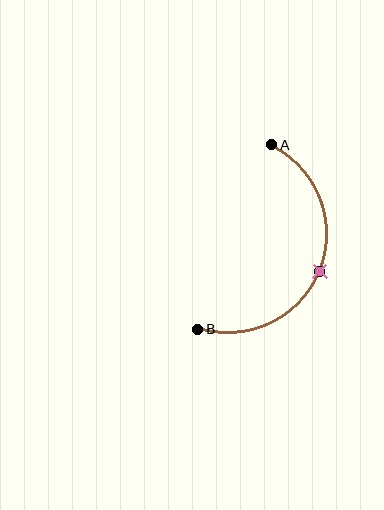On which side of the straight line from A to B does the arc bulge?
The arc bulges to the right of the straight line connecting A and B.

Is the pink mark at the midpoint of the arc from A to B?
Yes. The pink mark lies on the arc at equal arc-length from both A and B — it is the arc midpoint.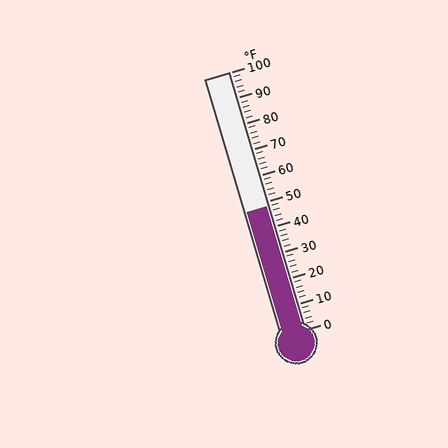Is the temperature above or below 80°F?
The temperature is below 80°F.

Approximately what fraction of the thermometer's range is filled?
The thermometer is filled to approximately 50% of its range.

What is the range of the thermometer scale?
The thermometer scale ranges from 0°F to 100°F.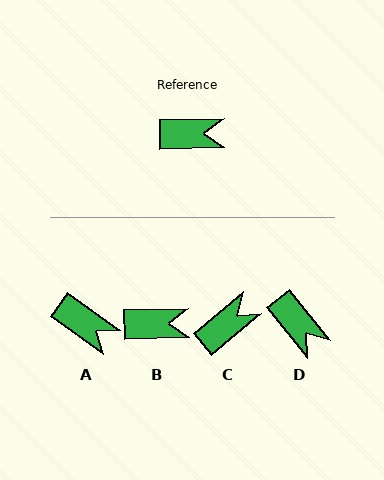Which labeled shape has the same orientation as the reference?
B.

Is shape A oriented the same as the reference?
No, it is off by about 37 degrees.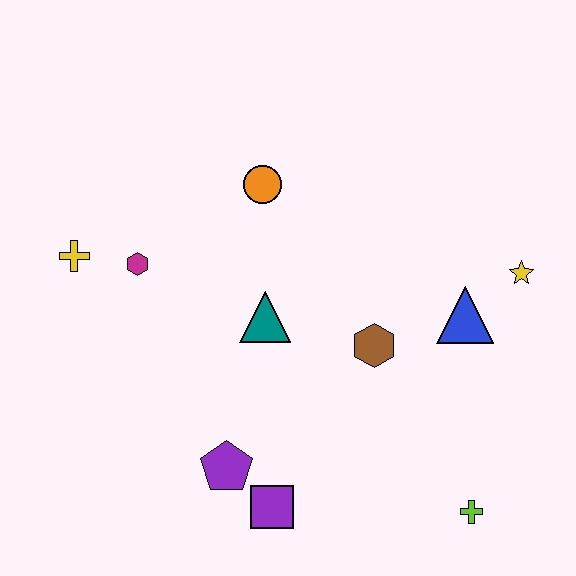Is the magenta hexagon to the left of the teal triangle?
Yes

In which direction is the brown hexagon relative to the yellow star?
The brown hexagon is to the left of the yellow star.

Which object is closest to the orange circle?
The teal triangle is closest to the orange circle.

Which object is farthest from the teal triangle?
The lime cross is farthest from the teal triangle.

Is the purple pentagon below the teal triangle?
Yes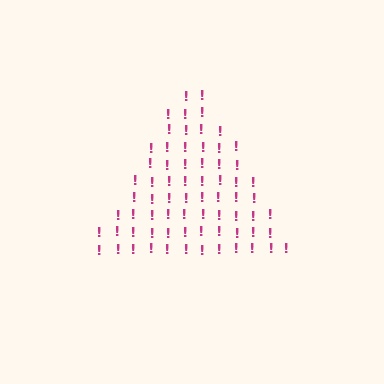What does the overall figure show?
The overall figure shows a triangle.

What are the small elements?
The small elements are exclamation marks.